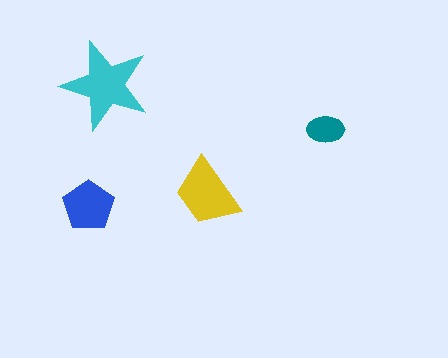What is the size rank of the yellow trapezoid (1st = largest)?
2nd.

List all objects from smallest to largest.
The teal ellipse, the blue pentagon, the yellow trapezoid, the cyan star.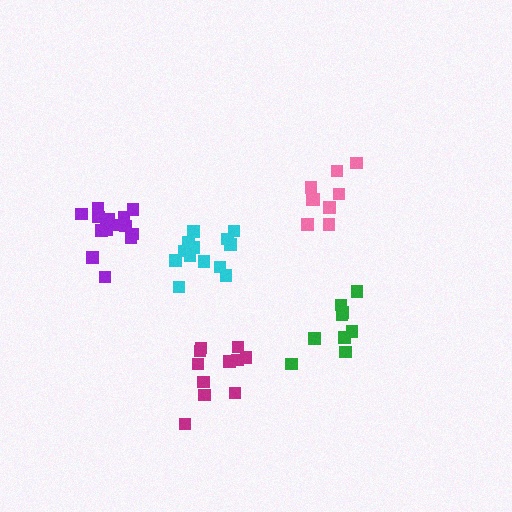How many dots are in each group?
Group 1: 9 dots, Group 2: 9 dots, Group 3: 13 dots, Group 4: 11 dots, Group 5: 15 dots (57 total).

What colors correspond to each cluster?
The clusters are colored: pink, green, cyan, magenta, purple.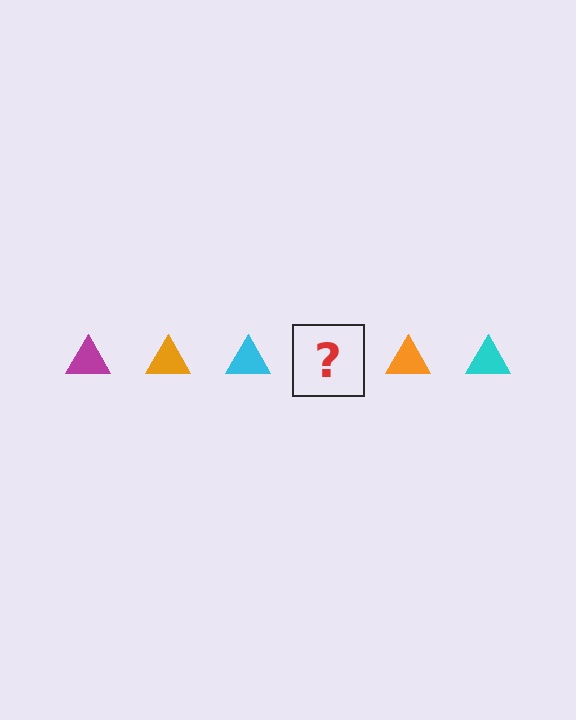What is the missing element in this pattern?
The missing element is a magenta triangle.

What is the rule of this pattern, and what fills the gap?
The rule is that the pattern cycles through magenta, orange, cyan triangles. The gap should be filled with a magenta triangle.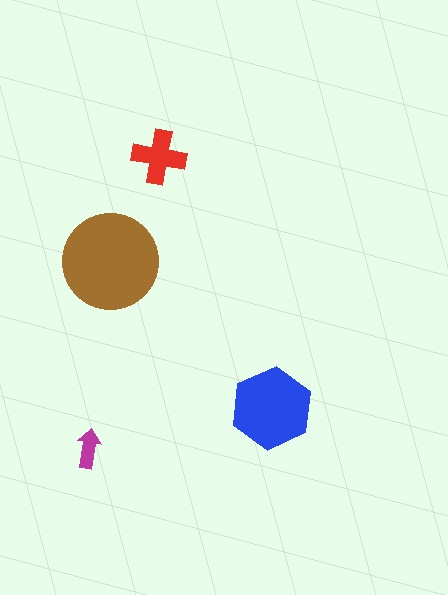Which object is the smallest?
The magenta arrow.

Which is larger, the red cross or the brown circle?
The brown circle.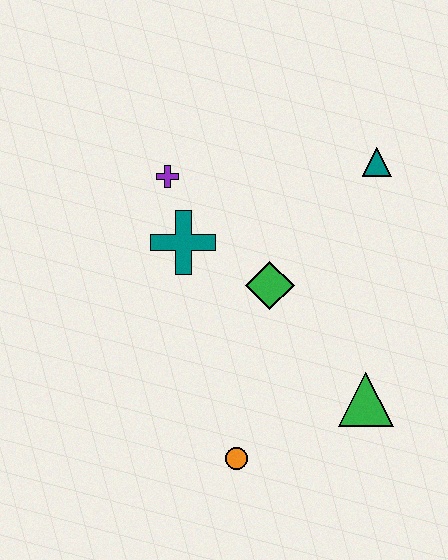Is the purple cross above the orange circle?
Yes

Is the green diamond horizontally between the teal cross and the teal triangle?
Yes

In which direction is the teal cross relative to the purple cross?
The teal cross is below the purple cross.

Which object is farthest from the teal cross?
The green triangle is farthest from the teal cross.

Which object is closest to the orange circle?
The green triangle is closest to the orange circle.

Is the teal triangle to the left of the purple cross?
No